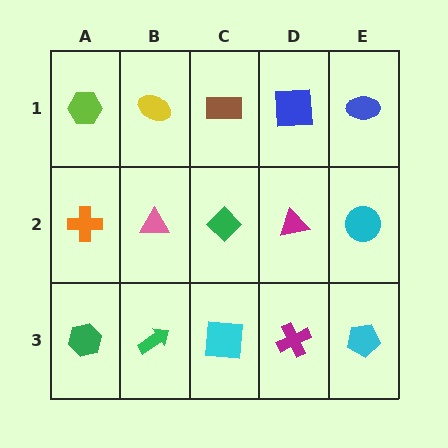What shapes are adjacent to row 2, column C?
A brown rectangle (row 1, column C), a cyan square (row 3, column C), a pink triangle (row 2, column B), a magenta triangle (row 2, column D).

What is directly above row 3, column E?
A cyan circle.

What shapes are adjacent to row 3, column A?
An orange cross (row 2, column A), a green arrow (row 3, column B).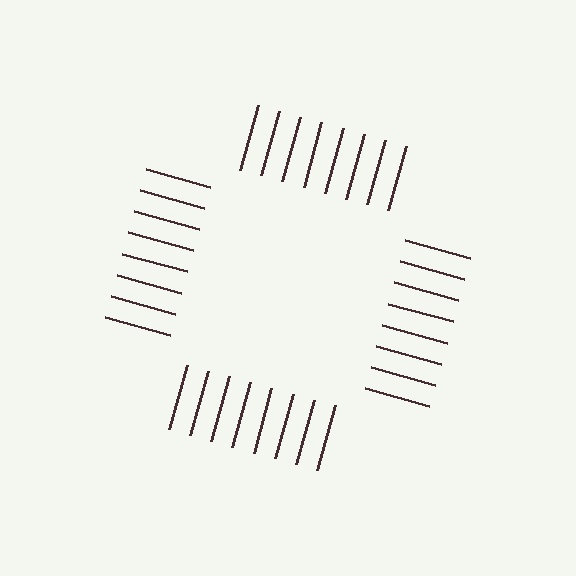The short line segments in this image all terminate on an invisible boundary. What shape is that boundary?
An illusory square — the line segments terminate on its edges but no continuous stroke is drawn.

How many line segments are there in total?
32 — 8 along each of the 4 edges.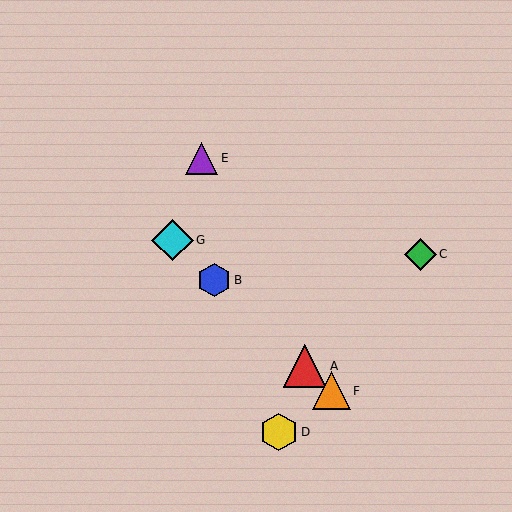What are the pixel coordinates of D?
Object D is at (279, 432).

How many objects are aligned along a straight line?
4 objects (A, B, F, G) are aligned along a straight line.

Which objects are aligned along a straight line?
Objects A, B, F, G are aligned along a straight line.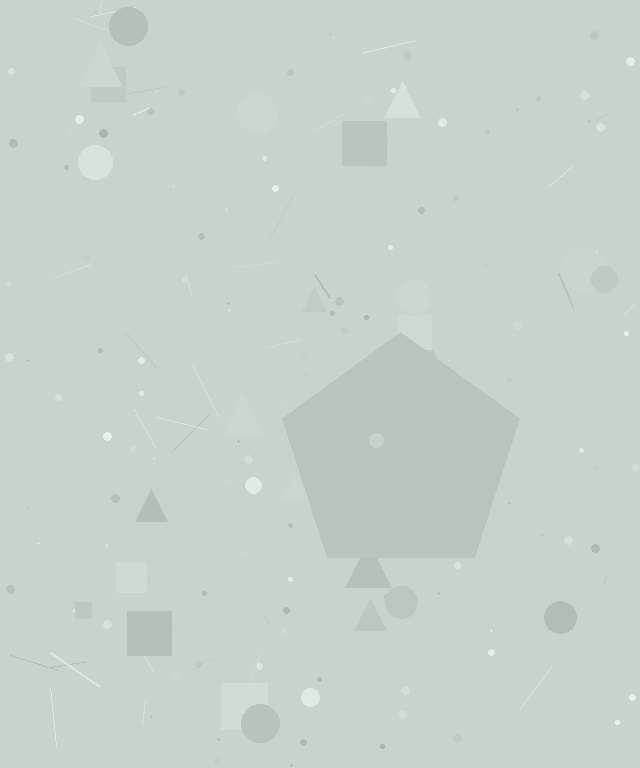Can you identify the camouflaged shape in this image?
The camouflaged shape is a pentagon.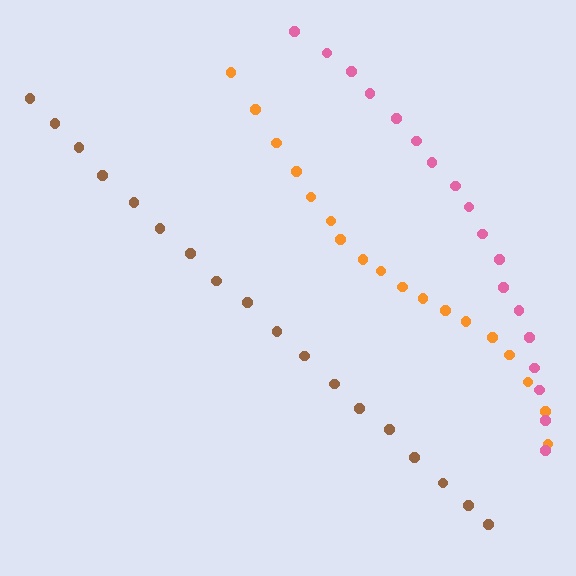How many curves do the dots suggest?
There are 3 distinct paths.